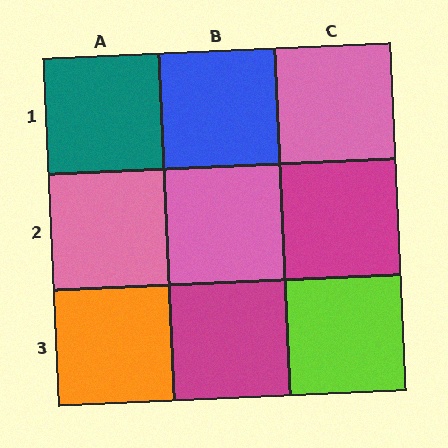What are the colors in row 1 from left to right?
Teal, blue, pink.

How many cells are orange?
1 cell is orange.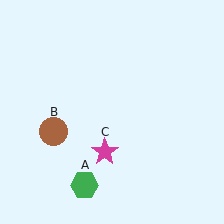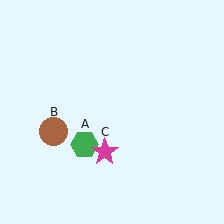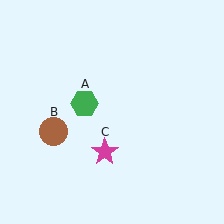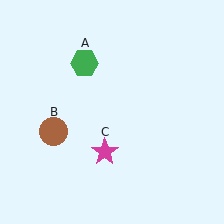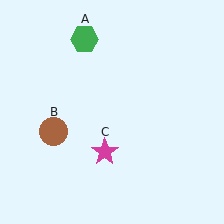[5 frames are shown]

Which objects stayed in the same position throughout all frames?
Brown circle (object B) and magenta star (object C) remained stationary.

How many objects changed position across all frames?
1 object changed position: green hexagon (object A).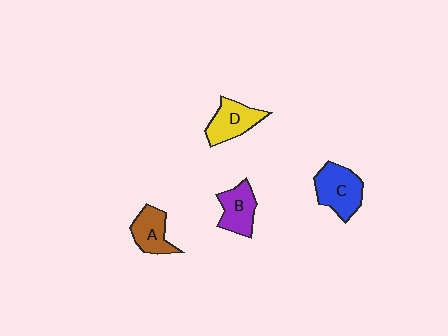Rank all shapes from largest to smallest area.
From largest to smallest: C (blue), D (yellow), B (purple), A (brown).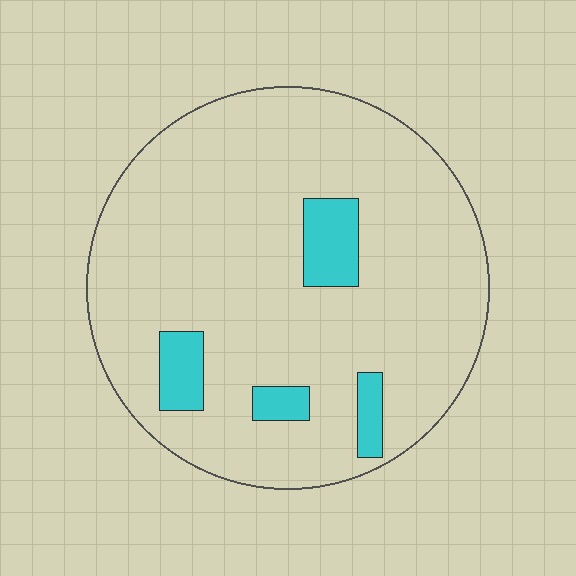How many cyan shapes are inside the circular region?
4.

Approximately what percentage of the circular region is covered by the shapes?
Approximately 10%.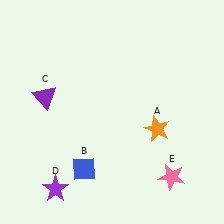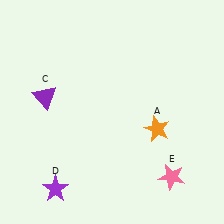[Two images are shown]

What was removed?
The blue diamond (B) was removed in Image 2.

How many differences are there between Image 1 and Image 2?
There is 1 difference between the two images.